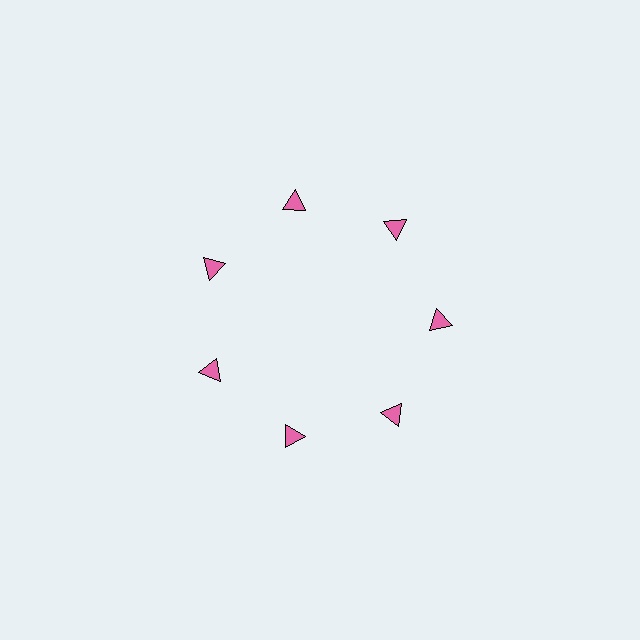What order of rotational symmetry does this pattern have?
This pattern has 7-fold rotational symmetry.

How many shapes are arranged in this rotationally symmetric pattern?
There are 7 shapes, arranged in 7 groups of 1.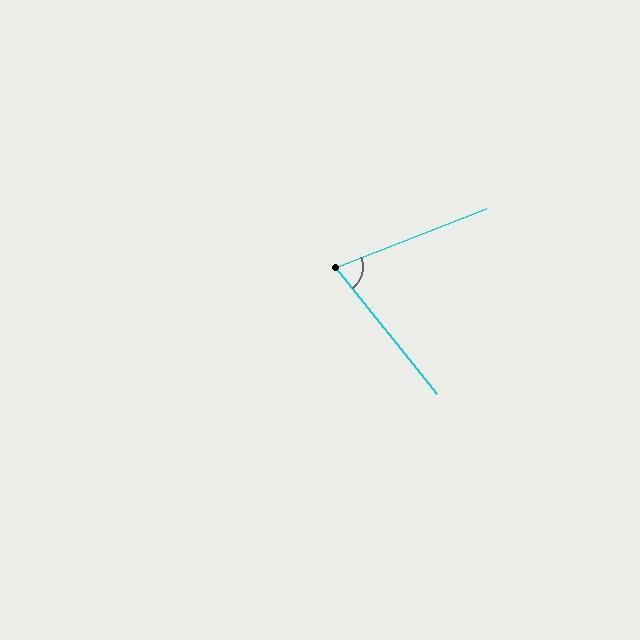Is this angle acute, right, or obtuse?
It is acute.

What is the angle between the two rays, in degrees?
Approximately 73 degrees.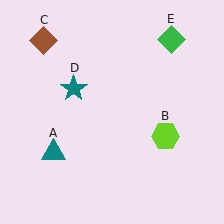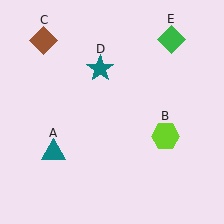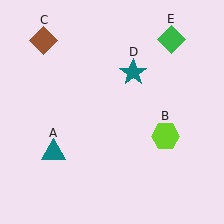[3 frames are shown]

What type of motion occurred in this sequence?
The teal star (object D) rotated clockwise around the center of the scene.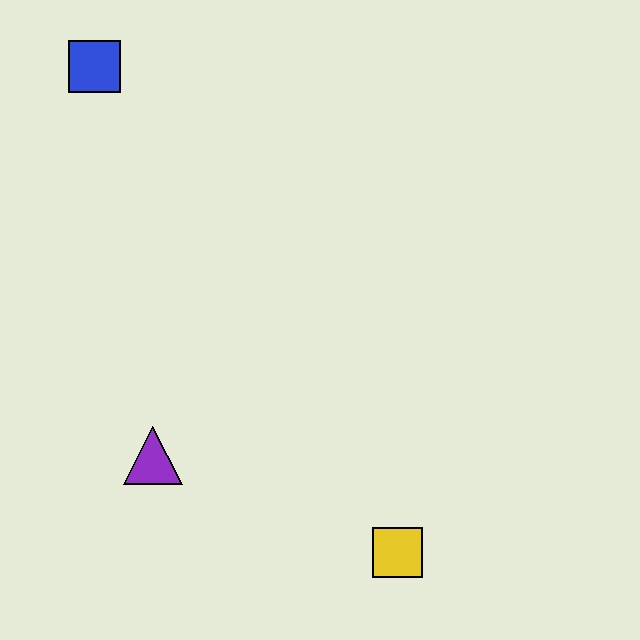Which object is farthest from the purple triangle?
The blue square is farthest from the purple triangle.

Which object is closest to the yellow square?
The purple triangle is closest to the yellow square.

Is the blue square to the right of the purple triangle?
No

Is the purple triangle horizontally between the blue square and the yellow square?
Yes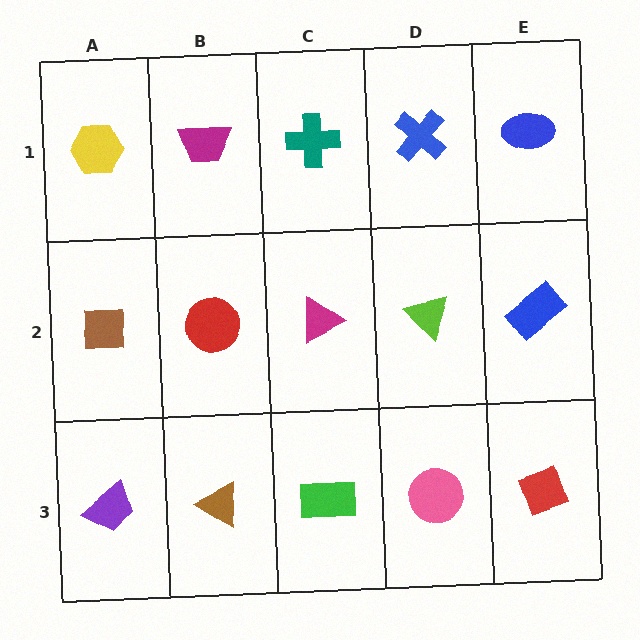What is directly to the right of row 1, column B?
A teal cross.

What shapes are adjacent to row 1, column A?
A brown square (row 2, column A), a magenta trapezoid (row 1, column B).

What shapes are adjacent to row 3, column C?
A magenta triangle (row 2, column C), a brown triangle (row 3, column B), a pink circle (row 3, column D).